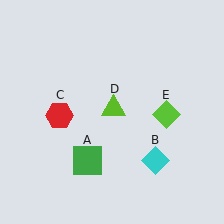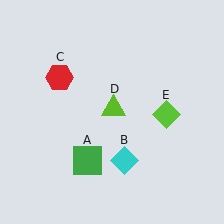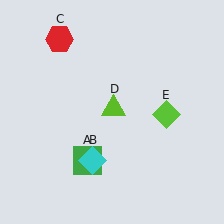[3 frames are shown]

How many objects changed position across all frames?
2 objects changed position: cyan diamond (object B), red hexagon (object C).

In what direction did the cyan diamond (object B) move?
The cyan diamond (object B) moved left.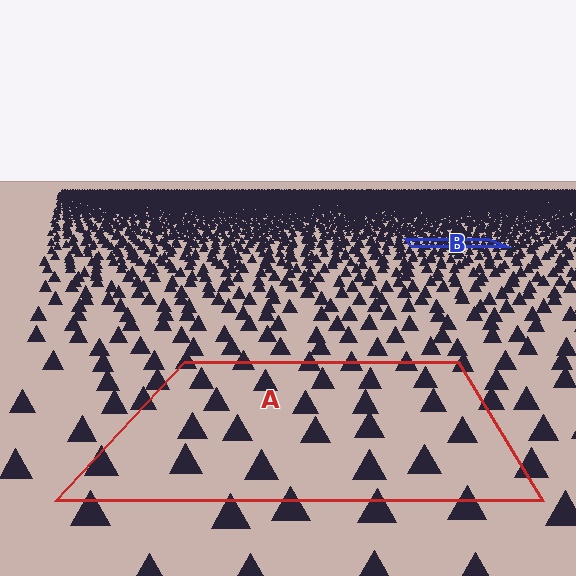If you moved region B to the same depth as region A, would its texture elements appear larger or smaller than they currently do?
They would appear larger. At a closer depth, the same texture elements are projected at a bigger on-screen size.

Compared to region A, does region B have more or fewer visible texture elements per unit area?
Region B has more texture elements per unit area — they are packed more densely because it is farther away.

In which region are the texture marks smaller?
The texture marks are smaller in region B, because it is farther away.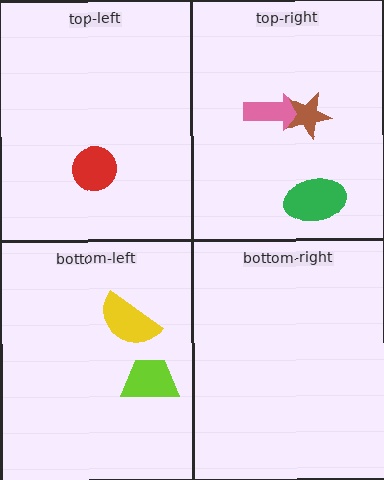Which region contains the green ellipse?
The top-right region.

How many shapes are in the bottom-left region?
2.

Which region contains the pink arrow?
The top-right region.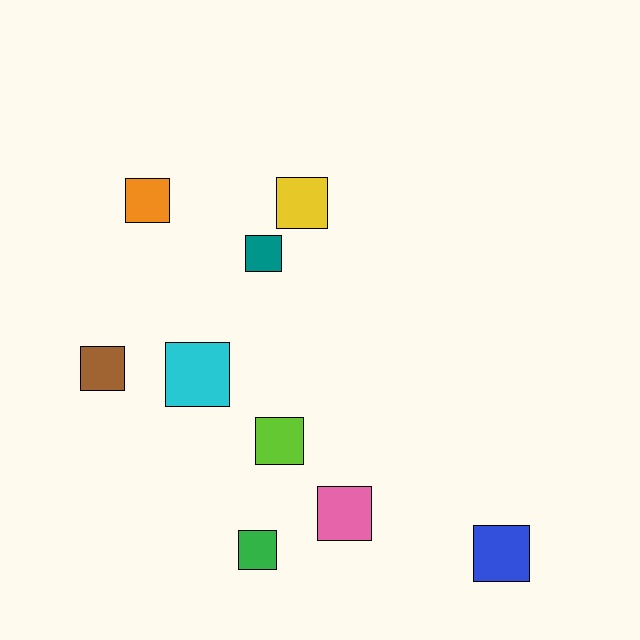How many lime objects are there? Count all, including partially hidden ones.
There is 1 lime object.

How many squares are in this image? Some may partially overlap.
There are 9 squares.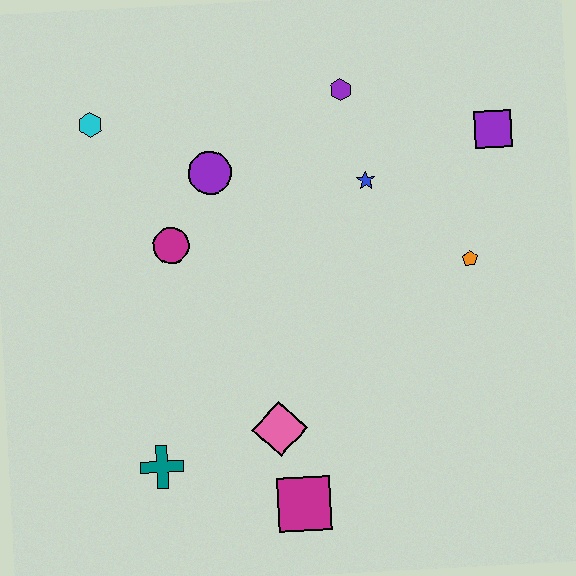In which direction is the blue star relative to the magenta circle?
The blue star is to the right of the magenta circle.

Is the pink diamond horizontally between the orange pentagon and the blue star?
No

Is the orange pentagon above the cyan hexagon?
No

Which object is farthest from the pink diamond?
The purple square is farthest from the pink diamond.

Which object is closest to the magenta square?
The pink diamond is closest to the magenta square.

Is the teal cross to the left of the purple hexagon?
Yes